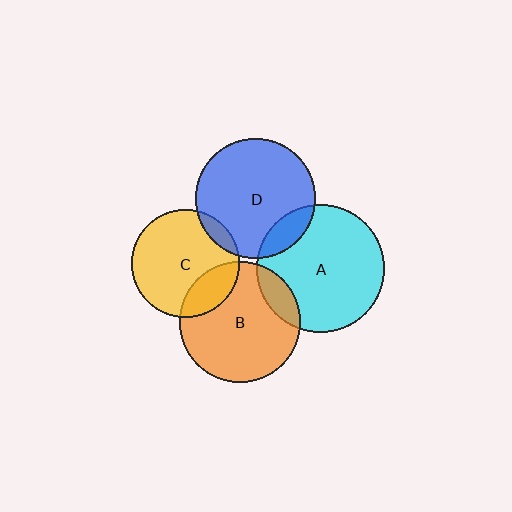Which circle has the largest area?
Circle A (cyan).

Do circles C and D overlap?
Yes.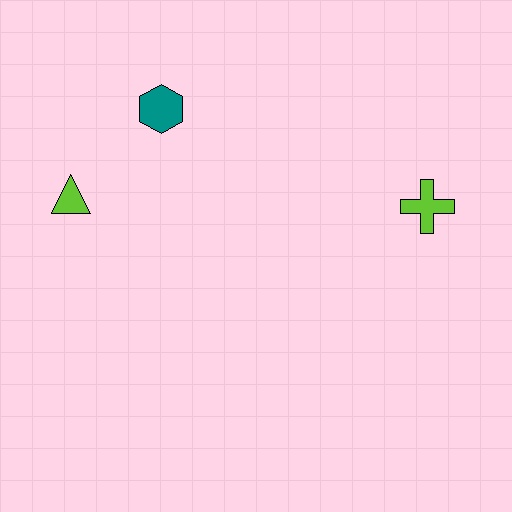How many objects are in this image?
There are 3 objects.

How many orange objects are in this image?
There are no orange objects.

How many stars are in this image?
There are no stars.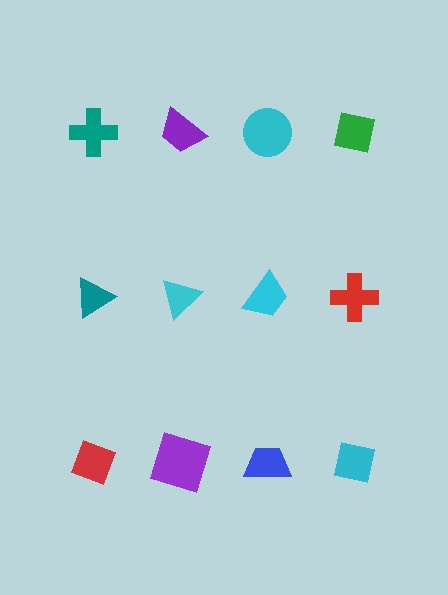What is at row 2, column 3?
A cyan trapezoid.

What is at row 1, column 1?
A teal cross.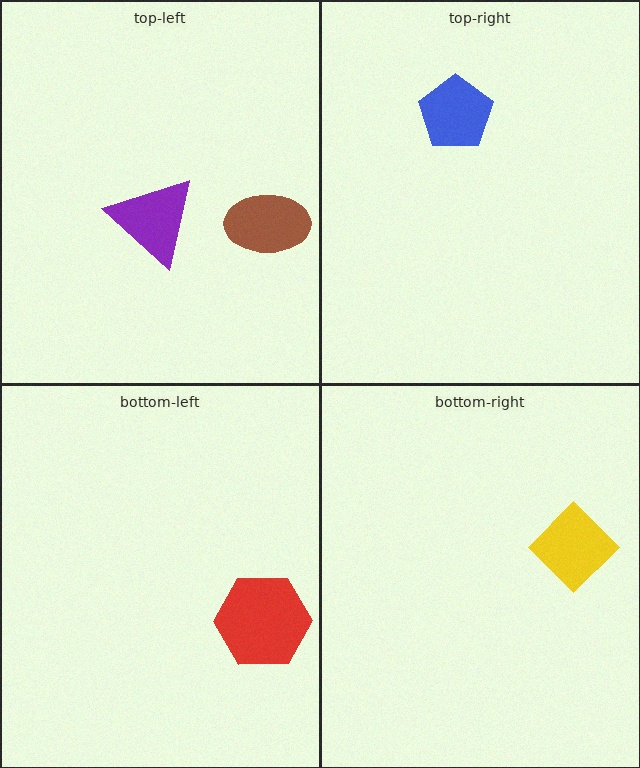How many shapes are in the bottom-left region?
1.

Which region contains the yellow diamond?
The bottom-right region.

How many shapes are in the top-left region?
2.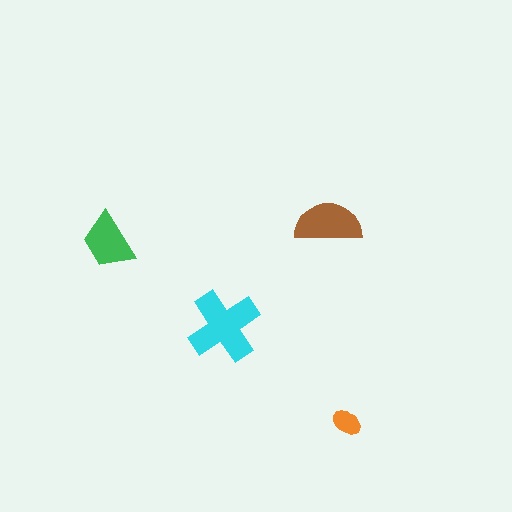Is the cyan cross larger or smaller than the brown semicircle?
Larger.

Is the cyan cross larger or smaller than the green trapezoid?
Larger.